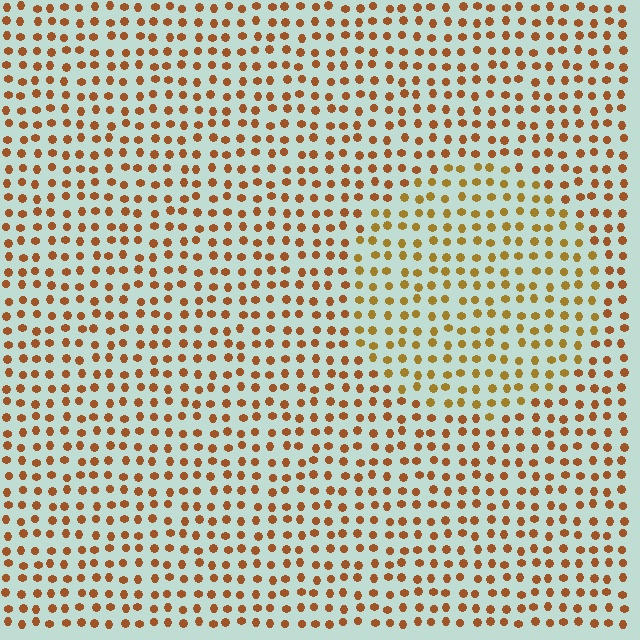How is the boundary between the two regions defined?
The boundary is defined purely by a slight shift in hue (about 22 degrees). Spacing, size, and orientation are identical on both sides.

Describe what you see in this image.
The image is filled with small brown elements in a uniform arrangement. A circle-shaped region is visible where the elements are tinted to a slightly different hue, forming a subtle color boundary.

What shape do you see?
I see a circle.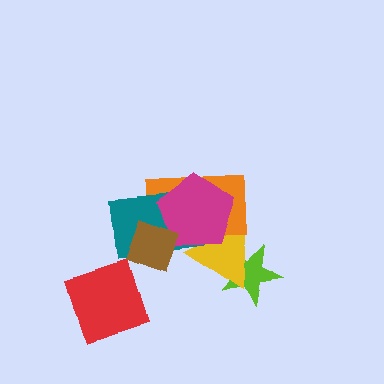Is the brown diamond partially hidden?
No, no other shape covers it.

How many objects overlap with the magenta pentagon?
4 objects overlap with the magenta pentagon.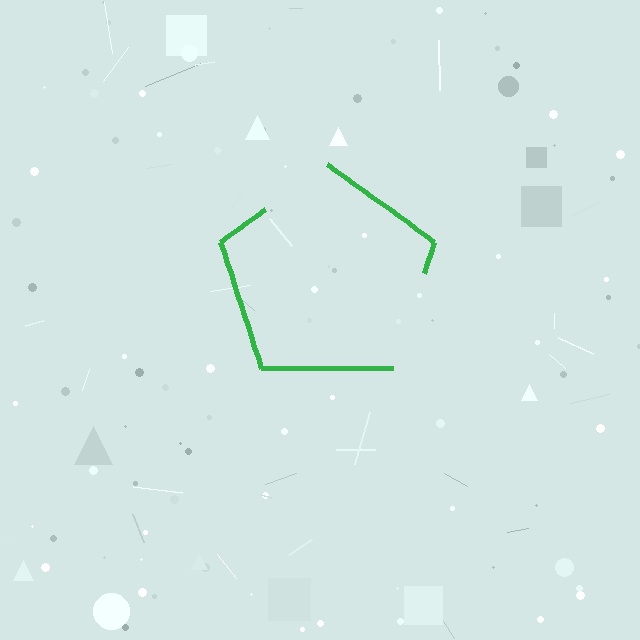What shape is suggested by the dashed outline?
The dashed outline suggests a pentagon.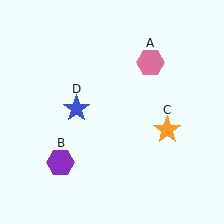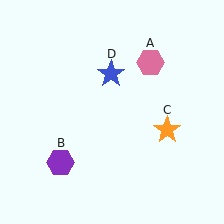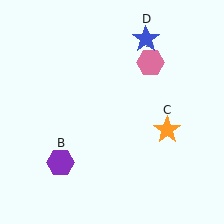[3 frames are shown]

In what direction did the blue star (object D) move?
The blue star (object D) moved up and to the right.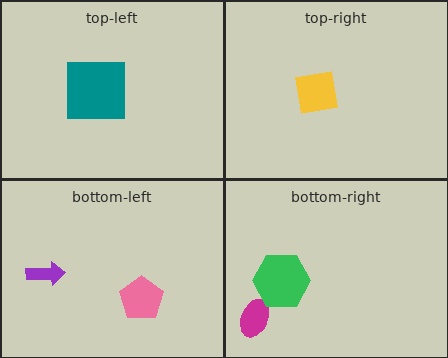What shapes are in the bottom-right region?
The magenta ellipse, the green hexagon.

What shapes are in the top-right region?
The yellow square.